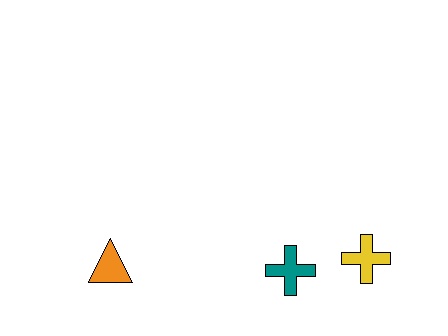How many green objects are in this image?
There are no green objects.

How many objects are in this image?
There are 3 objects.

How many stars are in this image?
There are no stars.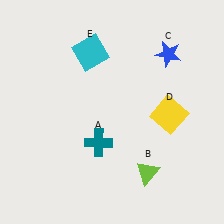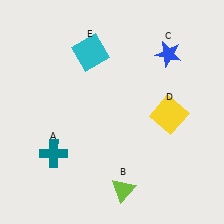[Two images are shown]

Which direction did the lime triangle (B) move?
The lime triangle (B) moved left.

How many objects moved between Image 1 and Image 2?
2 objects moved between the two images.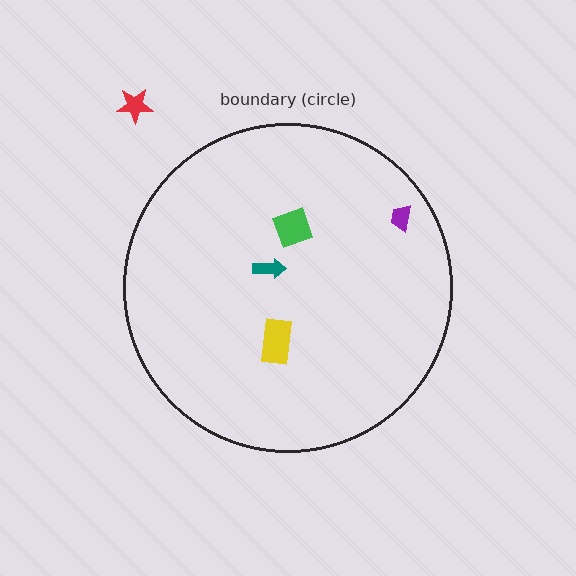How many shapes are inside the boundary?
4 inside, 1 outside.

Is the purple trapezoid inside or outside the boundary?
Inside.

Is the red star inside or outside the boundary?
Outside.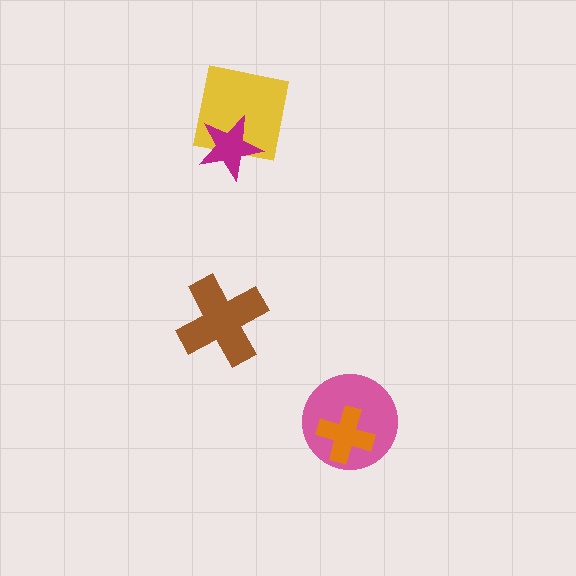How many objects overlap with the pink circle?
1 object overlaps with the pink circle.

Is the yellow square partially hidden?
Yes, it is partially covered by another shape.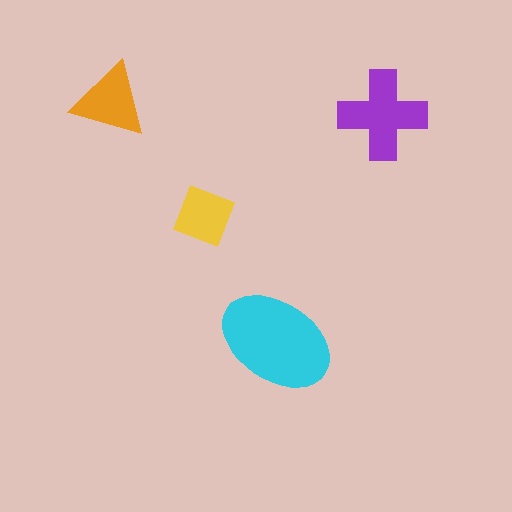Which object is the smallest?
The yellow diamond.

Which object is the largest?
The cyan ellipse.